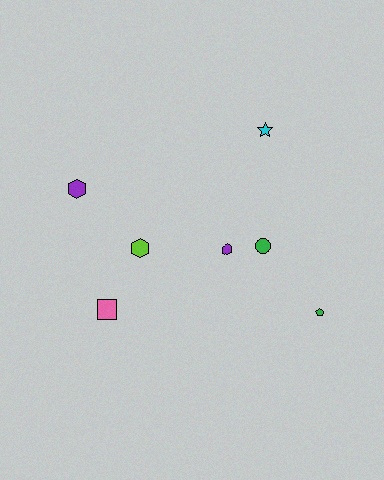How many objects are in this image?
There are 7 objects.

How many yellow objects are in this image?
There are no yellow objects.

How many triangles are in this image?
There are no triangles.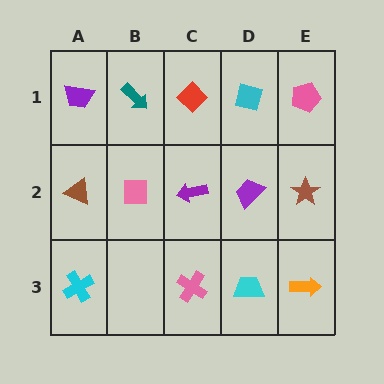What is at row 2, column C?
A purple arrow.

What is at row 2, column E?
A brown star.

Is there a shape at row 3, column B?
No, that cell is empty.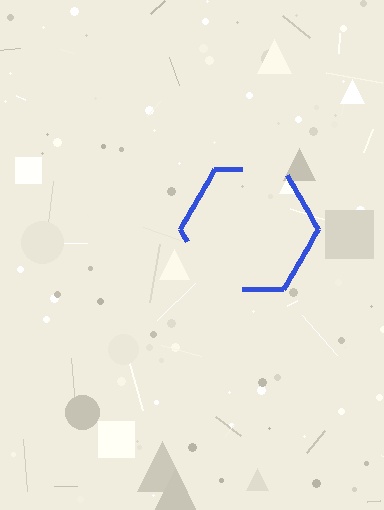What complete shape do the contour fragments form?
The contour fragments form a hexagon.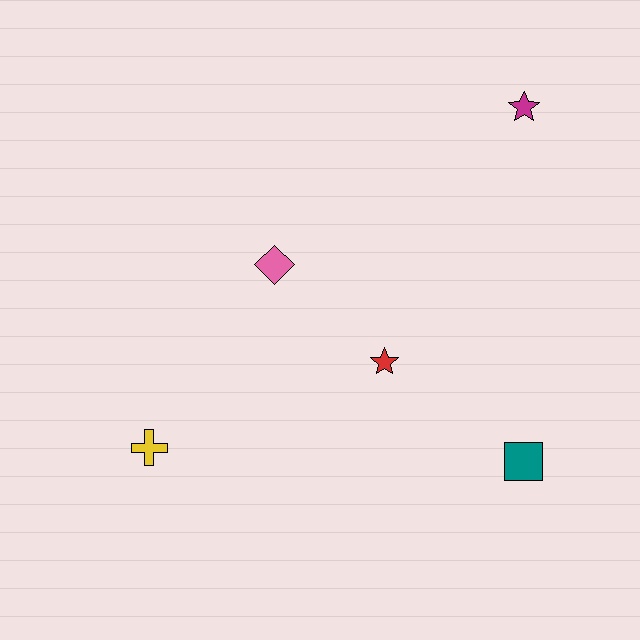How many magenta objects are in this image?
There is 1 magenta object.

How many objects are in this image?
There are 5 objects.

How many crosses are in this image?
There is 1 cross.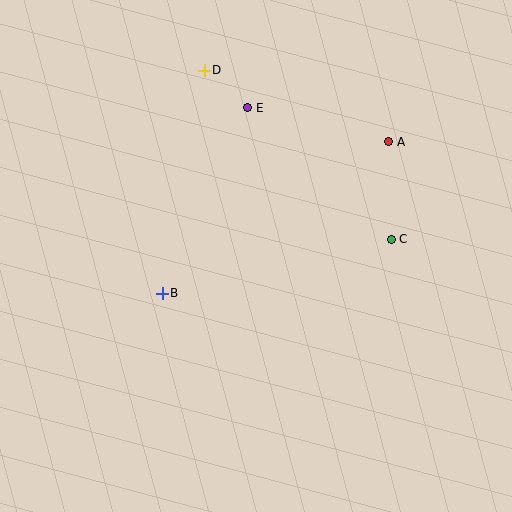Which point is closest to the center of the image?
Point B at (162, 293) is closest to the center.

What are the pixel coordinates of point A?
Point A is at (389, 142).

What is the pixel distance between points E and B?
The distance between E and B is 204 pixels.